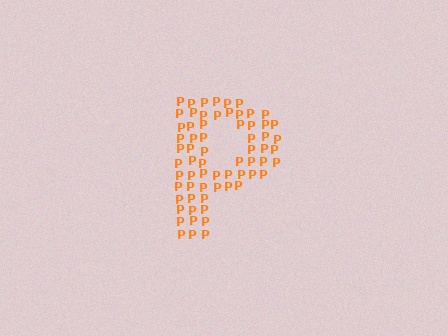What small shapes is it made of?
It is made of small letter P's.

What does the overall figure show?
The overall figure shows the letter P.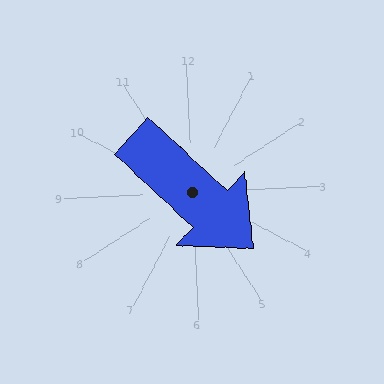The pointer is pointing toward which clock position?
Roughly 5 o'clock.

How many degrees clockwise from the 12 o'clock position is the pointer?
Approximately 136 degrees.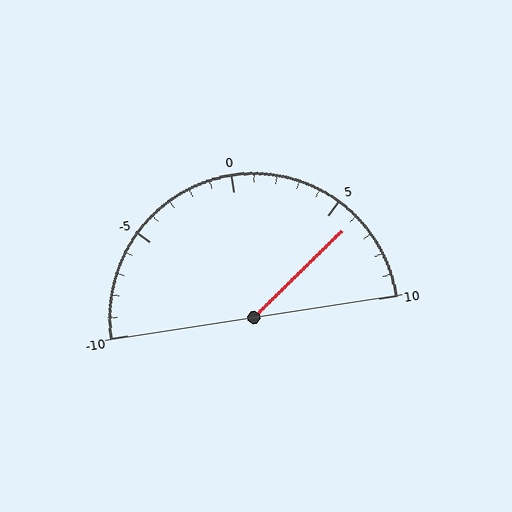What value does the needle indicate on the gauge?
The needle indicates approximately 6.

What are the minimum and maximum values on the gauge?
The gauge ranges from -10 to 10.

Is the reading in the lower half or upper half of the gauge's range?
The reading is in the upper half of the range (-10 to 10).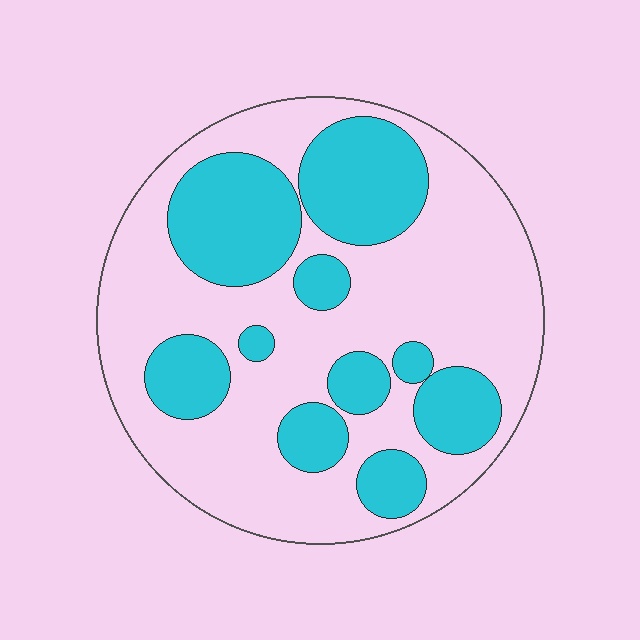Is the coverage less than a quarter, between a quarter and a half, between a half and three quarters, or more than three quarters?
Between a quarter and a half.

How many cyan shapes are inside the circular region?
10.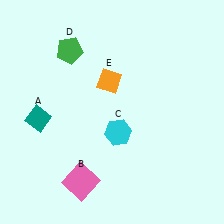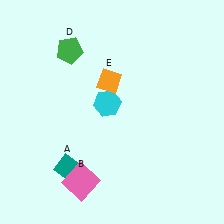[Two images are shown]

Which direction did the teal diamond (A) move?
The teal diamond (A) moved down.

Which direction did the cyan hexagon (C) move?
The cyan hexagon (C) moved up.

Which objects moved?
The objects that moved are: the teal diamond (A), the cyan hexagon (C).